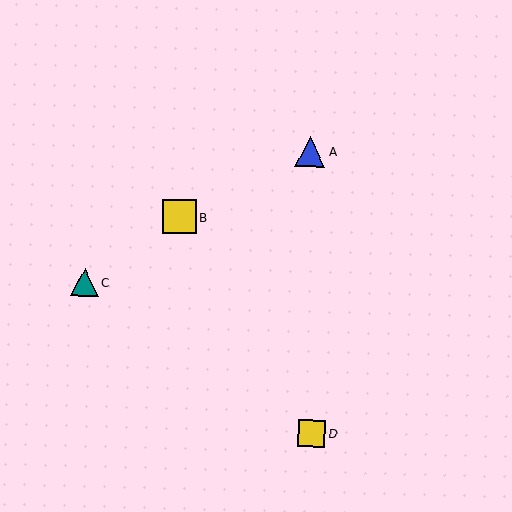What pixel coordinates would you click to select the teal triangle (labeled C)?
Click at (85, 282) to select the teal triangle C.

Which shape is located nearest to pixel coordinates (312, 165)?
The blue triangle (labeled A) at (310, 152) is nearest to that location.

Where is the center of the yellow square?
The center of the yellow square is at (179, 217).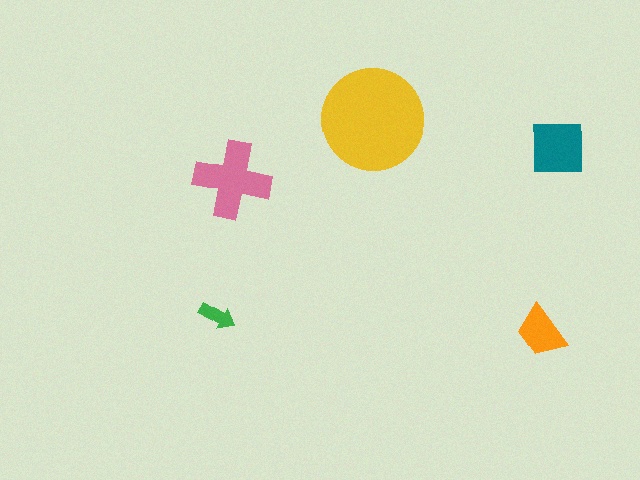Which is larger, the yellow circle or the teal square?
The yellow circle.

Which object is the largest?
The yellow circle.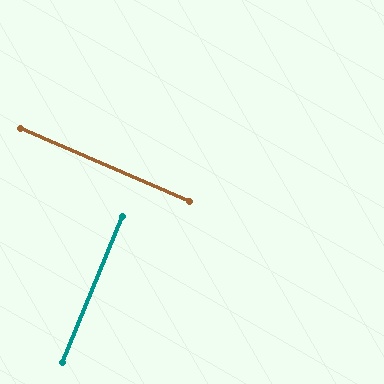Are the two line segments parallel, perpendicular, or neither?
Perpendicular — they meet at approximately 89°.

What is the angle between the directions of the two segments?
Approximately 89 degrees.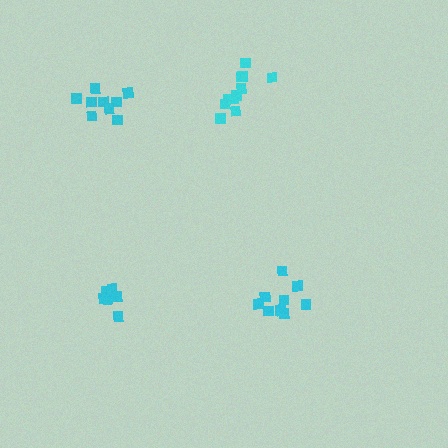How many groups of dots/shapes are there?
There are 4 groups.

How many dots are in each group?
Group 1: 7 dots, Group 2: 9 dots, Group 3: 11 dots, Group 4: 10 dots (37 total).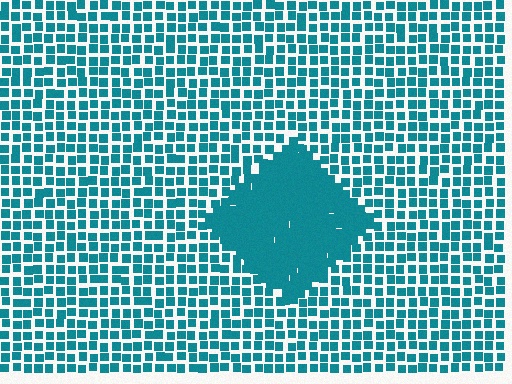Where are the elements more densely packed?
The elements are more densely packed inside the diamond boundary.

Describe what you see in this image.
The image contains small teal elements arranged at two different densities. A diamond-shaped region is visible where the elements are more densely packed than the surrounding area.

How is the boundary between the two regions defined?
The boundary is defined by a change in element density (approximately 2.1x ratio). All elements are the same color, size, and shape.